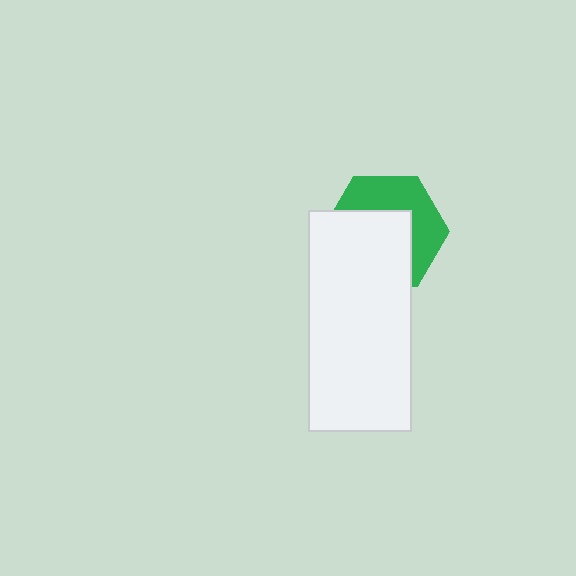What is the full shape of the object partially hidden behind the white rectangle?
The partially hidden object is a green hexagon.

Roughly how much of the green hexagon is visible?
A small part of it is visible (roughly 44%).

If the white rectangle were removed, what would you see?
You would see the complete green hexagon.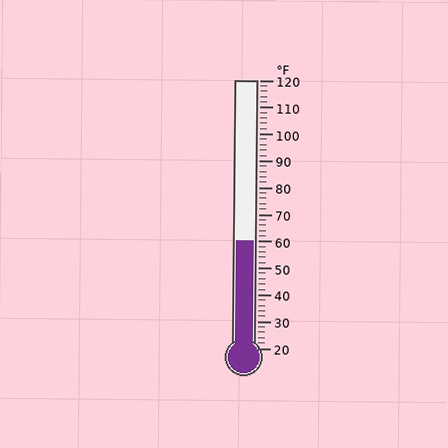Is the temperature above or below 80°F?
The temperature is below 80°F.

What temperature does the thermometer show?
The thermometer shows approximately 60°F.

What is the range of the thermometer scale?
The thermometer scale ranges from 20°F to 120°F.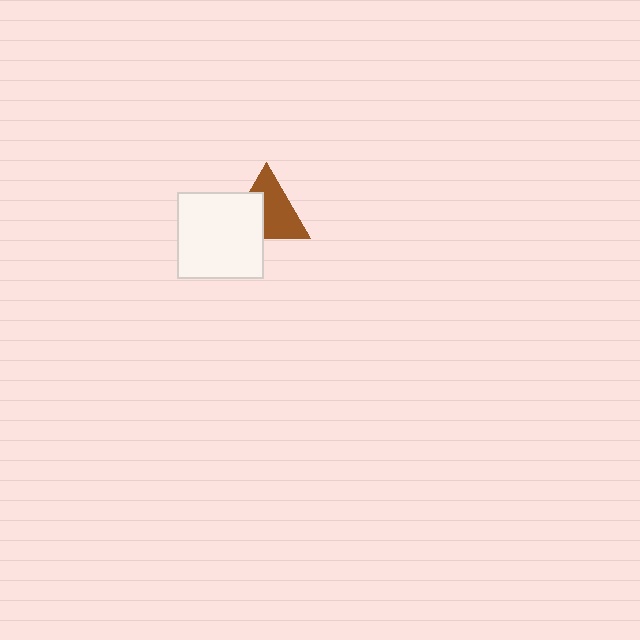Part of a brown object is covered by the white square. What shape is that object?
It is a triangle.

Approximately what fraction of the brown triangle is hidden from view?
Roughly 39% of the brown triangle is hidden behind the white square.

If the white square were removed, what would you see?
You would see the complete brown triangle.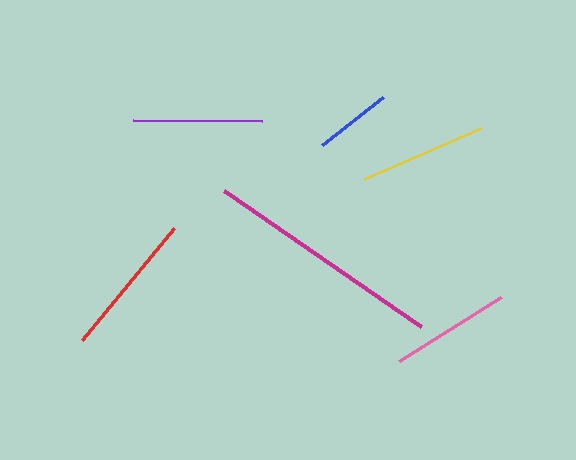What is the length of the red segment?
The red segment is approximately 145 pixels long.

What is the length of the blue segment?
The blue segment is approximately 78 pixels long.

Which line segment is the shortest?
The blue line is the shortest at approximately 78 pixels.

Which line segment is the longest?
The magenta line is the longest at approximately 240 pixels.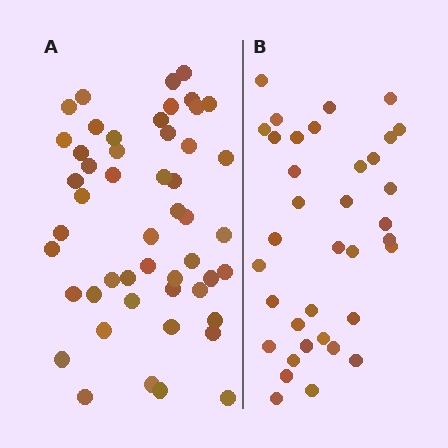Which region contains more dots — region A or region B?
Region A (the left region) has more dots.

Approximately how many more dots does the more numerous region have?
Region A has approximately 15 more dots than region B.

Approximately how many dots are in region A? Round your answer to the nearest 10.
About 50 dots.